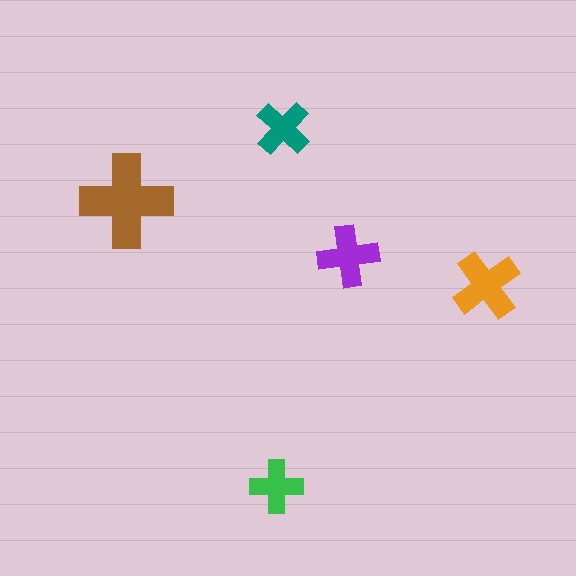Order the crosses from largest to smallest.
the brown one, the orange one, the purple one, the teal one, the green one.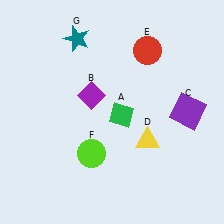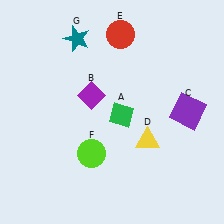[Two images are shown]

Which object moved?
The red circle (E) moved left.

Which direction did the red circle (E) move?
The red circle (E) moved left.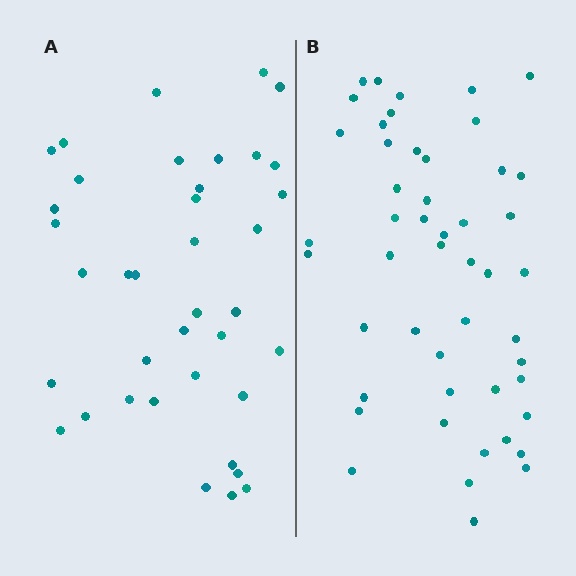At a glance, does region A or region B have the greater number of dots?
Region B (the right region) has more dots.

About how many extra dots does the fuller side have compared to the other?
Region B has roughly 12 or so more dots than region A.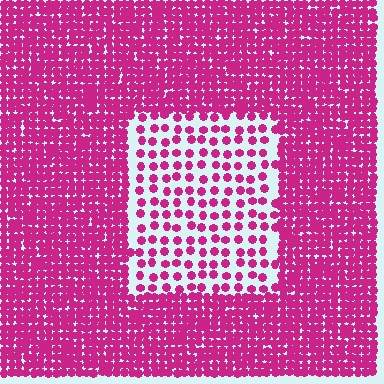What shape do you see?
I see a rectangle.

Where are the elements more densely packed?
The elements are more densely packed outside the rectangle boundary.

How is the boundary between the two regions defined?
The boundary is defined by a change in element density (approximately 2.7x ratio). All elements are the same color, size, and shape.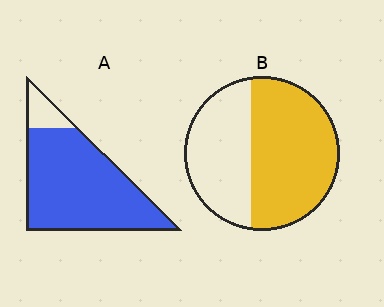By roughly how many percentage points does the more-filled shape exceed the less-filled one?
By roughly 30 percentage points (A over B).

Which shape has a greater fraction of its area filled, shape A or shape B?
Shape A.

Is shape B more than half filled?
Yes.